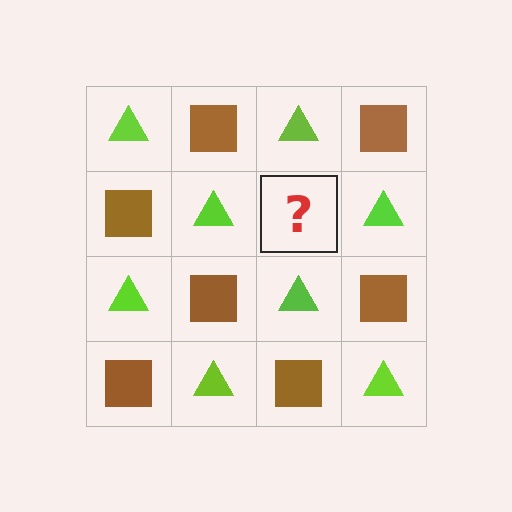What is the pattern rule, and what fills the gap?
The rule is that it alternates lime triangle and brown square in a checkerboard pattern. The gap should be filled with a brown square.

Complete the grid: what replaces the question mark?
The question mark should be replaced with a brown square.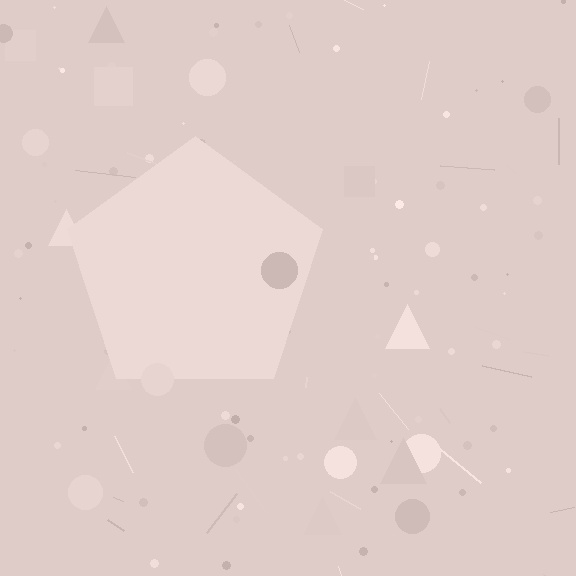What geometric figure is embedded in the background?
A pentagon is embedded in the background.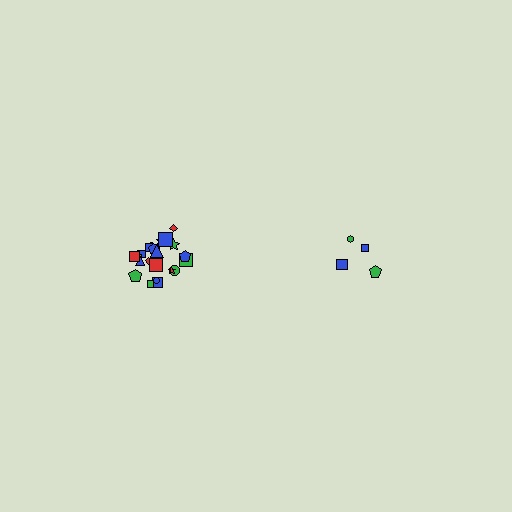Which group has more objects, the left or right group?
The left group.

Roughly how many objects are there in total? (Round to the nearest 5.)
Roughly 30 objects in total.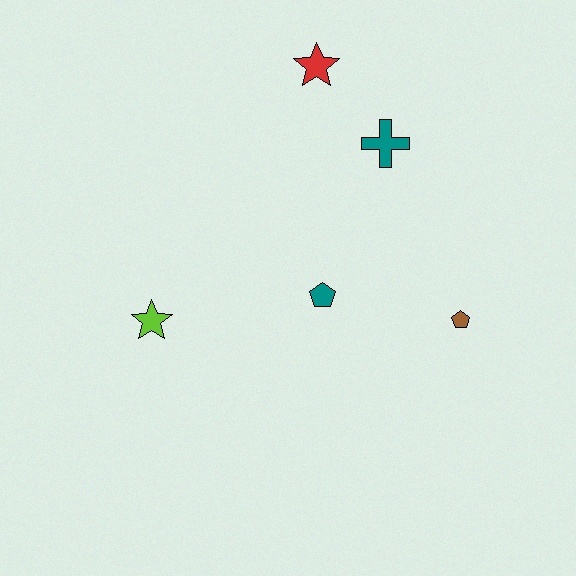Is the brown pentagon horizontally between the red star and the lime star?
No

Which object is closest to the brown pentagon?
The teal pentagon is closest to the brown pentagon.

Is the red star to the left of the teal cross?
Yes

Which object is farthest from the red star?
The lime star is farthest from the red star.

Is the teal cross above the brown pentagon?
Yes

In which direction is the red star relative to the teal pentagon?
The red star is above the teal pentagon.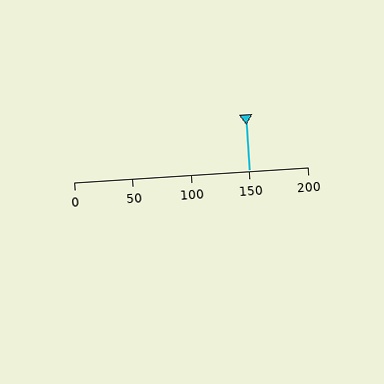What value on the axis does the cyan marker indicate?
The marker indicates approximately 150.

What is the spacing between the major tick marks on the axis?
The major ticks are spaced 50 apart.